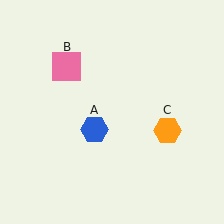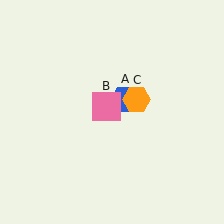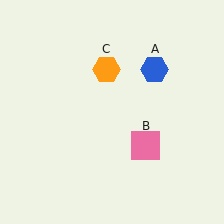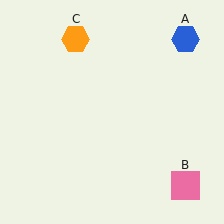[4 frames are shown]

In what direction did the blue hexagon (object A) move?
The blue hexagon (object A) moved up and to the right.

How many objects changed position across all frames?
3 objects changed position: blue hexagon (object A), pink square (object B), orange hexagon (object C).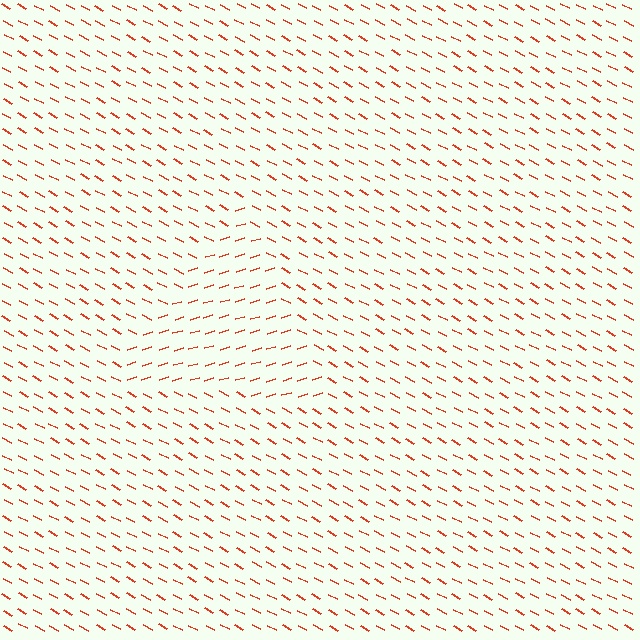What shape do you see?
I see a triangle.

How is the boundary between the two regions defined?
The boundary is defined purely by a change in line orientation (approximately 45 degrees difference). All lines are the same color and thickness.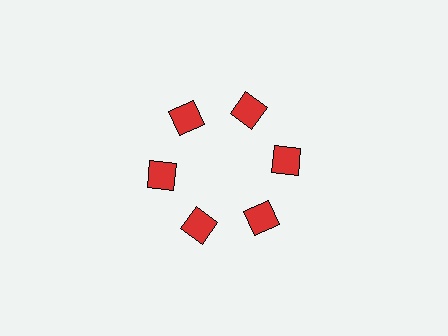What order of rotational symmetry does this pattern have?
This pattern has 6-fold rotational symmetry.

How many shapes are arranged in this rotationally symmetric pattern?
There are 6 shapes, arranged in 6 groups of 1.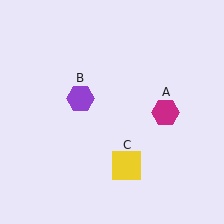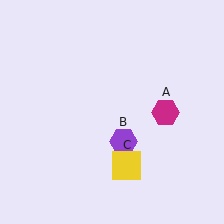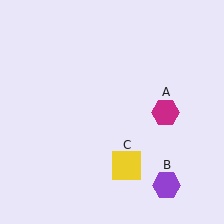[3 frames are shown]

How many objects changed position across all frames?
1 object changed position: purple hexagon (object B).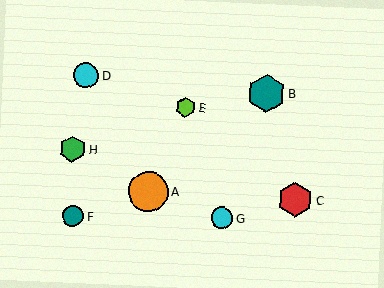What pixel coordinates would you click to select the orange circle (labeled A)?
Click at (148, 191) to select the orange circle A.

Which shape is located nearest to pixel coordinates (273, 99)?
The teal hexagon (labeled B) at (267, 94) is nearest to that location.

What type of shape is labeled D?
Shape D is a cyan circle.